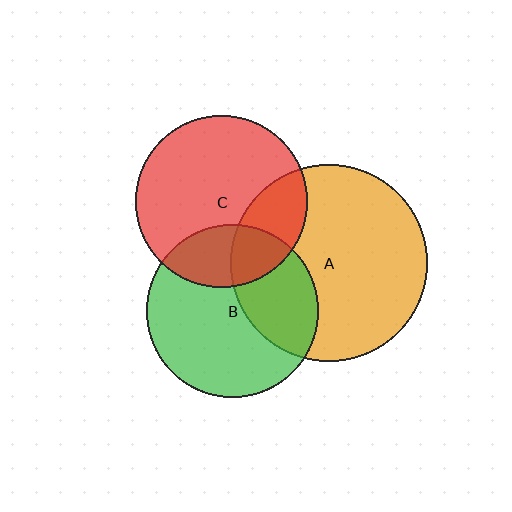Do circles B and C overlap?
Yes.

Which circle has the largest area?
Circle A (orange).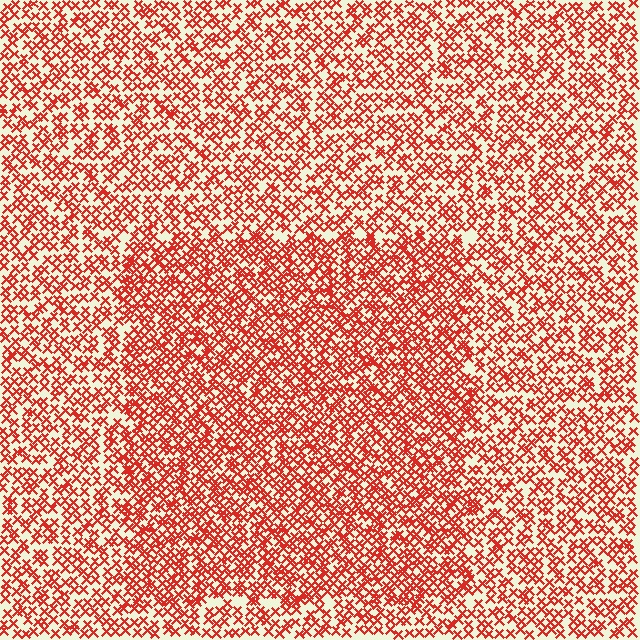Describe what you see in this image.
The image contains small red elements arranged at two different densities. A rectangle-shaped region is visible where the elements are more densely packed than the surrounding area.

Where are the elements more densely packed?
The elements are more densely packed inside the rectangle boundary.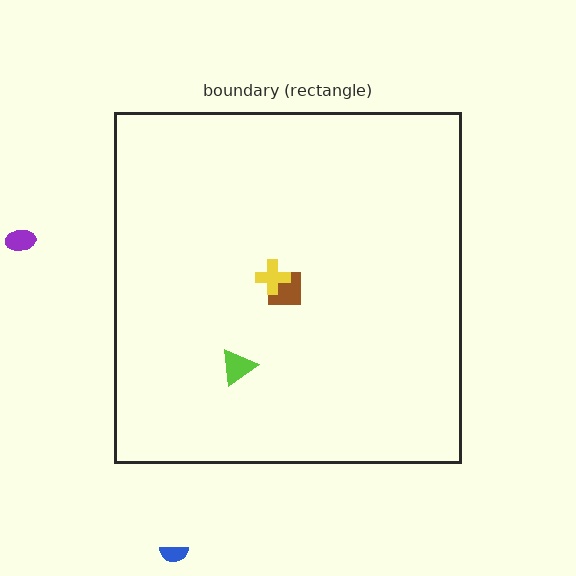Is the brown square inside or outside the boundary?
Inside.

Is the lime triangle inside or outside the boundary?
Inside.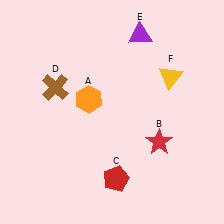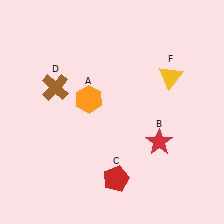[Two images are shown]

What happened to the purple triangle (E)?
The purple triangle (E) was removed in Image 2. It was in the top-right area of Image 1.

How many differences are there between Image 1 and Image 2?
There is 1 difference between the two images.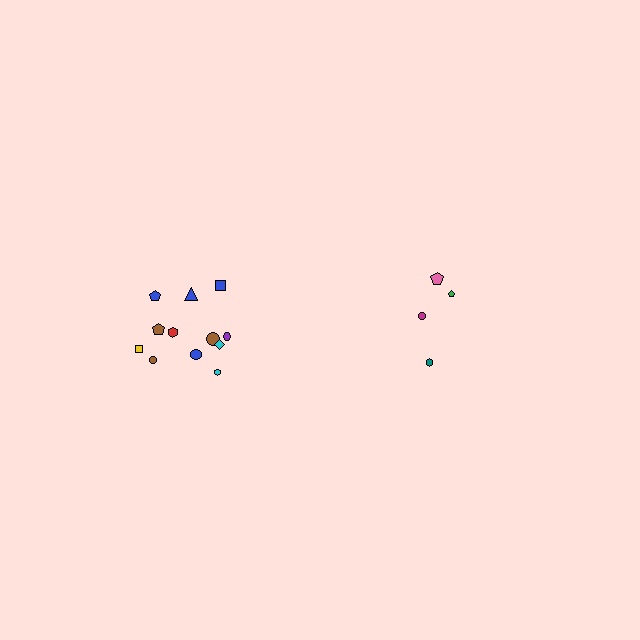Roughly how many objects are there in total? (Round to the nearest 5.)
Roughly 15 objects in total.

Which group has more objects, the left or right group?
The left group.